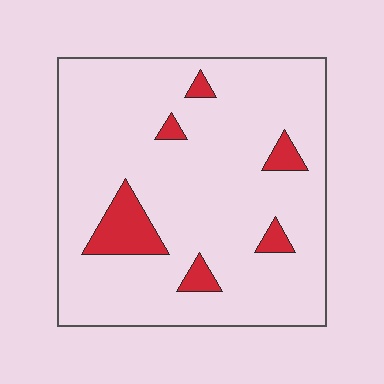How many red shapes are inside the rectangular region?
6.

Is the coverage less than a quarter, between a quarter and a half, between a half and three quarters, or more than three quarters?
Less than a quarter.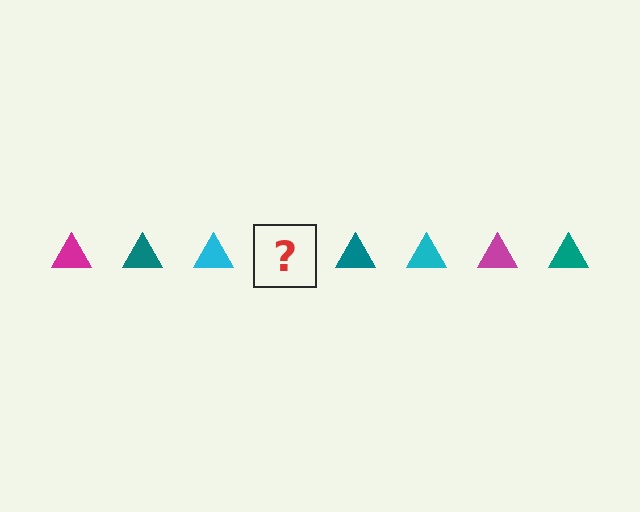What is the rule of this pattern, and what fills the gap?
The rule is that the pattern cycles through magenta, teal, cyan triangles. The gap should be filled with a magenta triangle.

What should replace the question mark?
The question mark should be replaced with a magenta triangle.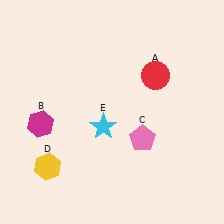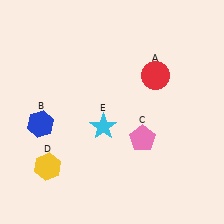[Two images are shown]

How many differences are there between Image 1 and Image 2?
There is 1 difference between the two images.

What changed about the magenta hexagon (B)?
In Image 1, B is magenta. In Image 2, it changed to blue.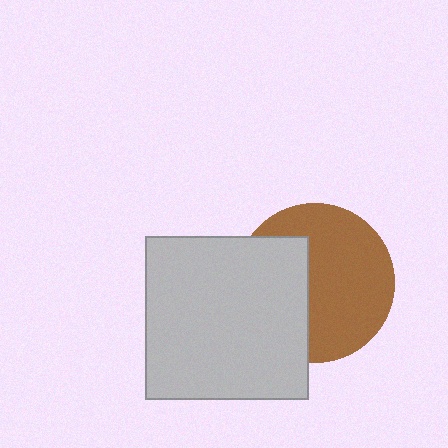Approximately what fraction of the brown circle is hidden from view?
Roughly 39% of the brown circle is hidden behind the light gray square.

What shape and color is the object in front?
The object in front is a light gray square.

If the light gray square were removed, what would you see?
You would see the complete brown circle.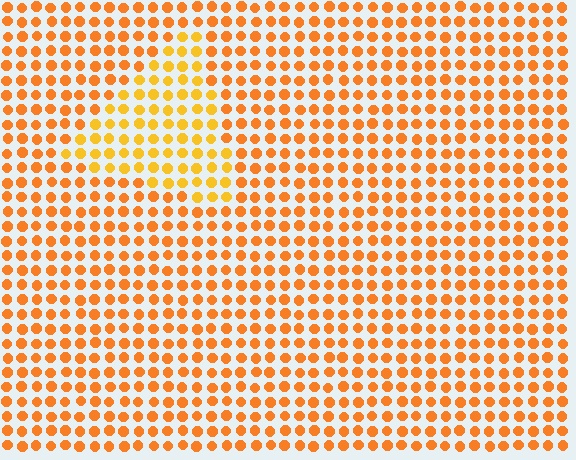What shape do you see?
I see a triangle.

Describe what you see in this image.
The image is filled with small orange elements in a uniform arrangement. A triangle-shaped region is visible where the elements are tinted to a slightly different hue, forming a subtle color boundary.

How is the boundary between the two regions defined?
The boundary is defined purely by a slight shift in hue (about 20 degrees). Spacing, size, and orientation are identical on both sides.